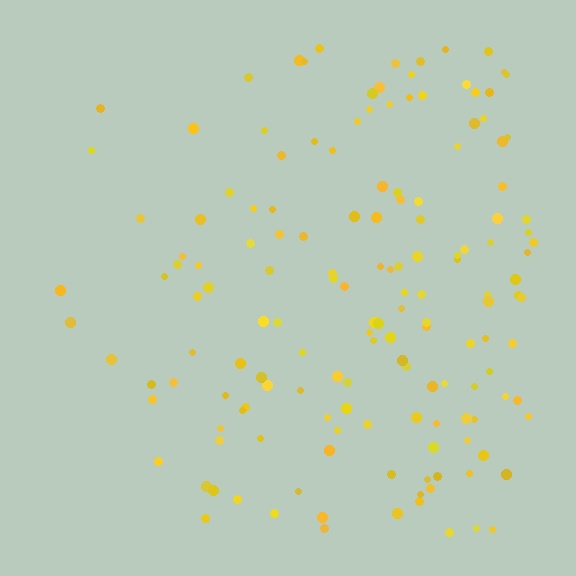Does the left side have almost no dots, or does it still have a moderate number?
Still a moderate number, just noticeably fewer than the right.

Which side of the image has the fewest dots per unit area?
The left.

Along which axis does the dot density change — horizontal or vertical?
Horizontal.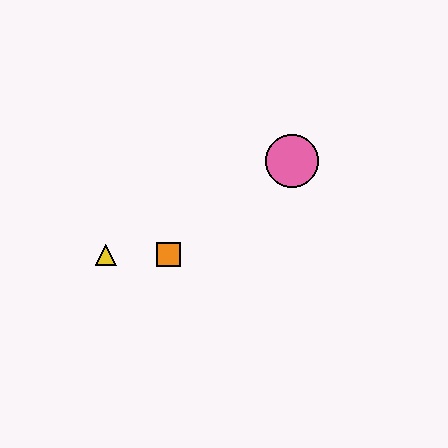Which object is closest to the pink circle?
The orange square is closest to the pink circle.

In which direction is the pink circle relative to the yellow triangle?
The pink circle is to the right of the yellow triangle.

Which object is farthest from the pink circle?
The yellow triangle is farthest from the pink circle.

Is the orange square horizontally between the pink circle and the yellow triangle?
Yes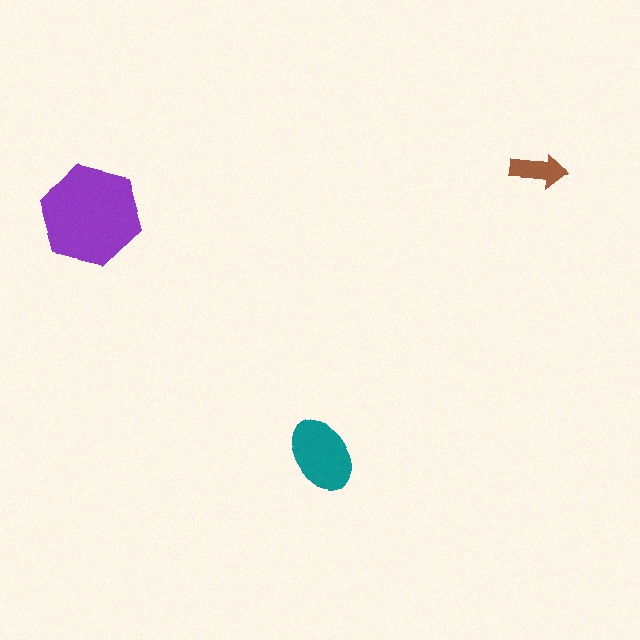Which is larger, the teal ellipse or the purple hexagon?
The purple hexagon.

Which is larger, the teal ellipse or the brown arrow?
The teal ellipse.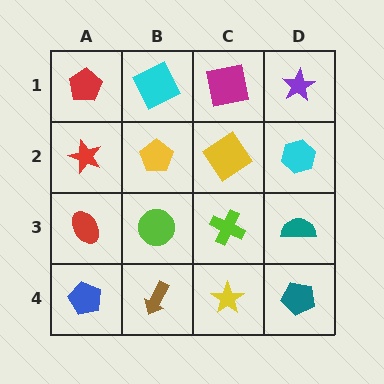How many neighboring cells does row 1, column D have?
2.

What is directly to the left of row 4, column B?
A blue pentagon.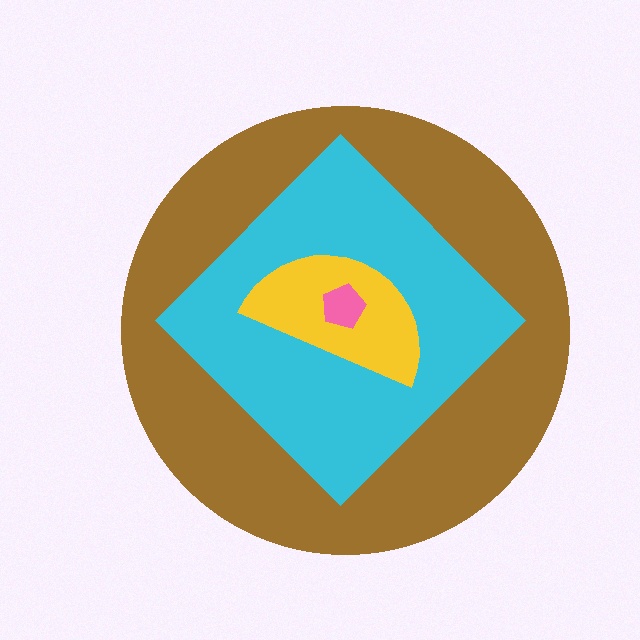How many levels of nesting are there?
4.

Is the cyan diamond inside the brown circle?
Yes.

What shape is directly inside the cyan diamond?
The yellow semicircle.